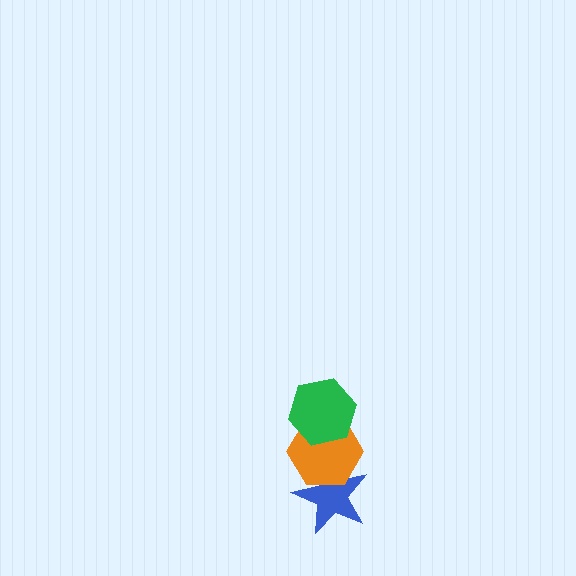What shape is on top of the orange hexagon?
The green hexagon is on top of the orange hexagon.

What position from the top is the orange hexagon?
The orange hexagon is 2nd from the top.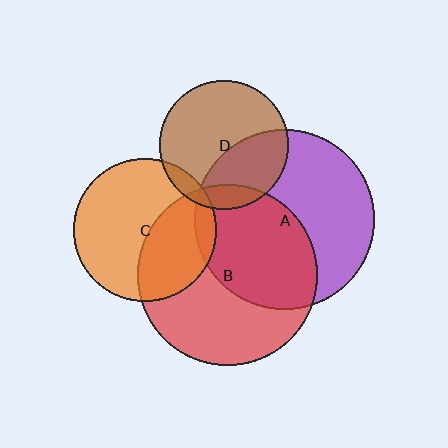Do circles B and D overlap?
Yes.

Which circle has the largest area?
Circle B (red).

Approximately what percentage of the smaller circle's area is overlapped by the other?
Approximately 10%.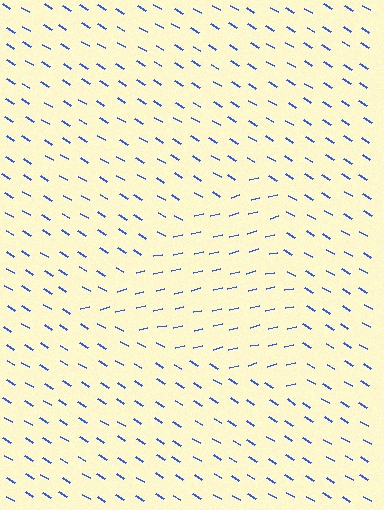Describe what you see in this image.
The image is filled with small blue line segments. A triangle region in the image has lines oriented differently from the surrounding lines, creating a visible texture boundary.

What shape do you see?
I see a triangle.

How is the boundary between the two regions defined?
The boundary is defined purely by a change in line orientation (approximately 45 degrees difference). All lines are the same color and thickness.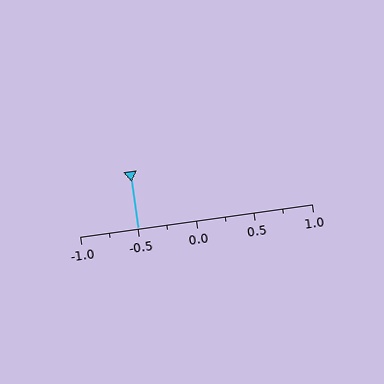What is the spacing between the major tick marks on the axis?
The major ticks are spaced 0.5 apart.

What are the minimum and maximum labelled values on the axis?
The axis runs from -1.0 to 1.0.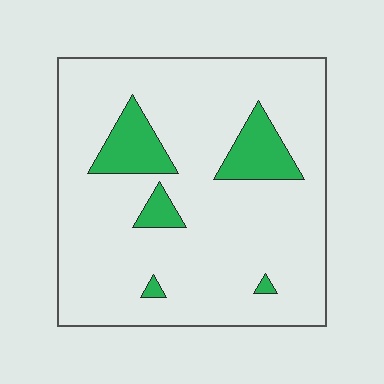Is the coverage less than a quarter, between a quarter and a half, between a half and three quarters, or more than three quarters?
Less than a quarter.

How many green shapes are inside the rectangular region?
5.